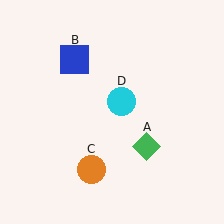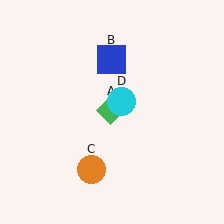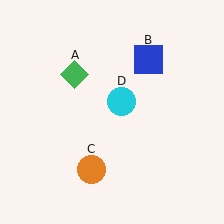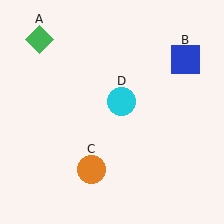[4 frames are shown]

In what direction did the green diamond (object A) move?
The green diamond (object A) moved up and to the left.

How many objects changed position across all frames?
2 objects changed position: green diamond (object A), blue square (object B).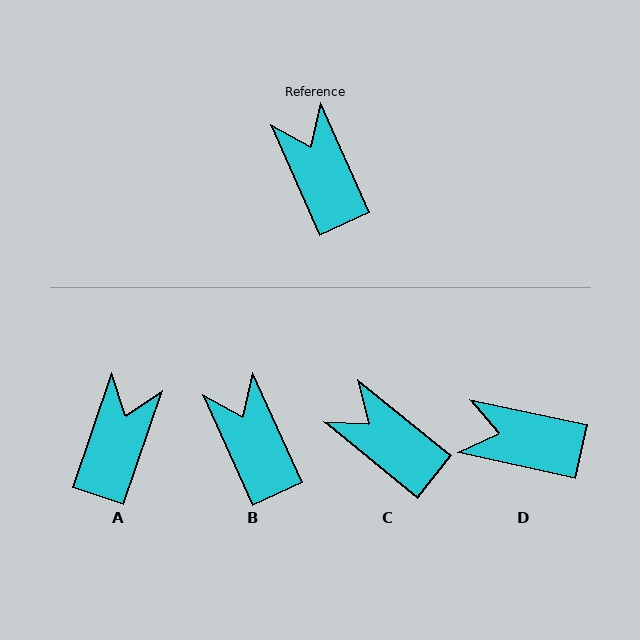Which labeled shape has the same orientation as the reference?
B.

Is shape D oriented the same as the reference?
No, it is off by about 54 degrees.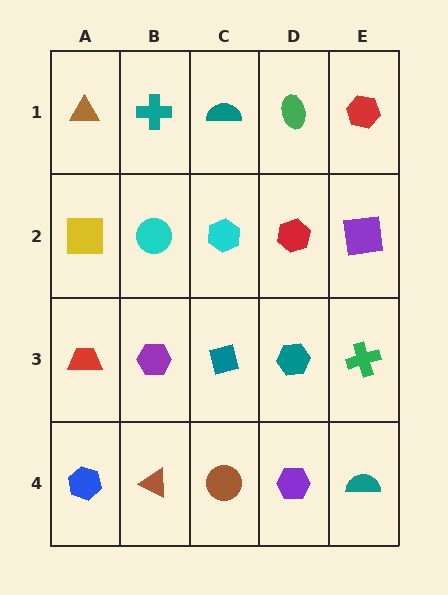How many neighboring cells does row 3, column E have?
3.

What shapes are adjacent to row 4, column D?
A teal hexagon (row 3, column D), a brown circle (row 4, column C), a teal semicircle (row 4, column E).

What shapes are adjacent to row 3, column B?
A cyan circle (row 2, column B), a brown triangle (row 4, column B), a red trapezoid (row 3, column A), a teal square (row 3, column C).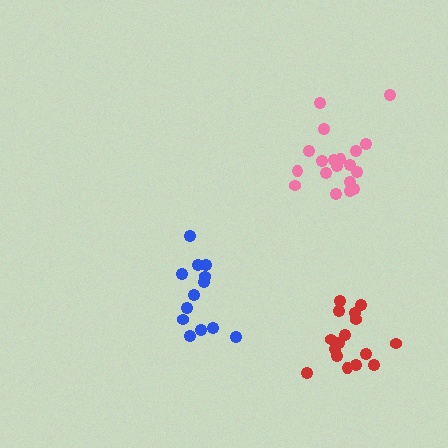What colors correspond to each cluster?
The clusters are colored: pink, red, blue.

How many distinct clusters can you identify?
There are 3 distinct clusters.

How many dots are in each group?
Group 1: 19 dots, Group 2: 16 dots, Group 3: 13 dots (48 total).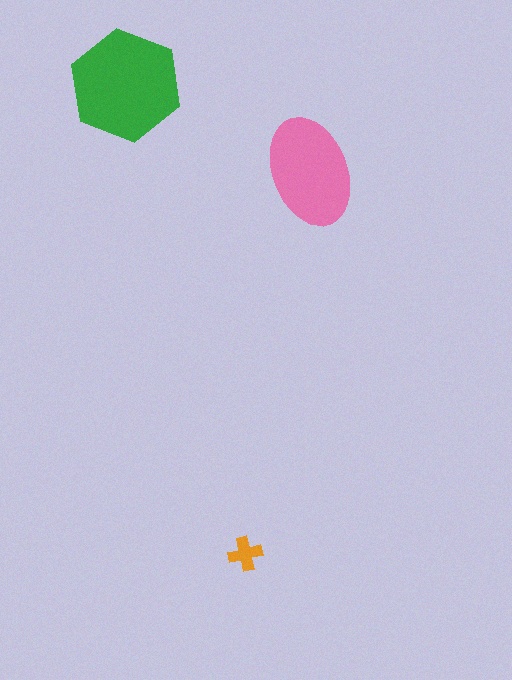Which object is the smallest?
The orange cross.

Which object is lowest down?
The orange cross is bottommost.